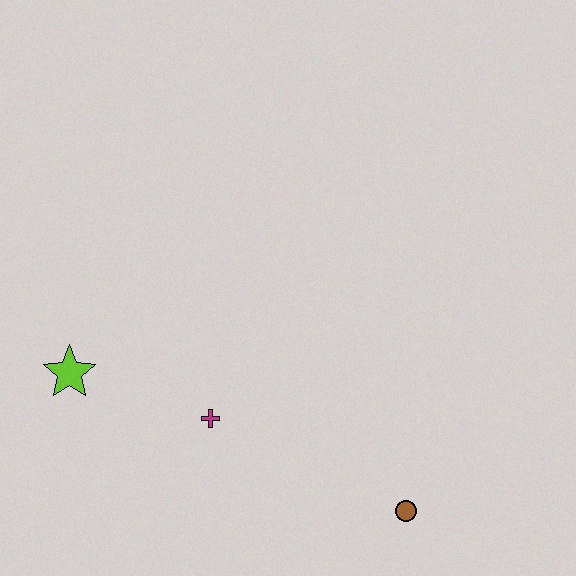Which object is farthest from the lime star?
The brown circle is farthest from the lime star.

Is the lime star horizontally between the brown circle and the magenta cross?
No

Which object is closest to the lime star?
The magenta cross is closest to the lime star.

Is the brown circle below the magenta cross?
Yes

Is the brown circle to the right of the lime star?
Yes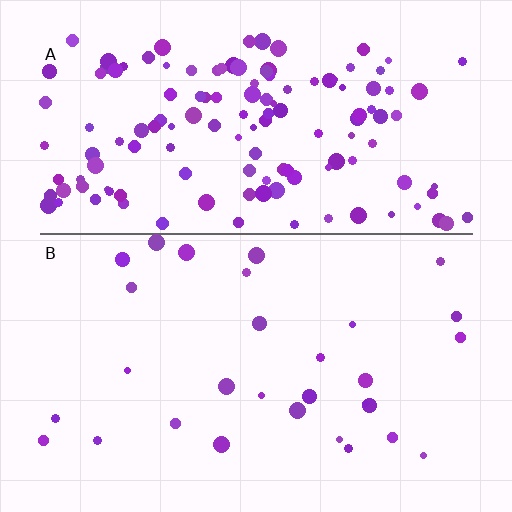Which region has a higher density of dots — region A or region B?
A (the top).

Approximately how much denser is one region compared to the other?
Approximately 4.7× — region A over region B.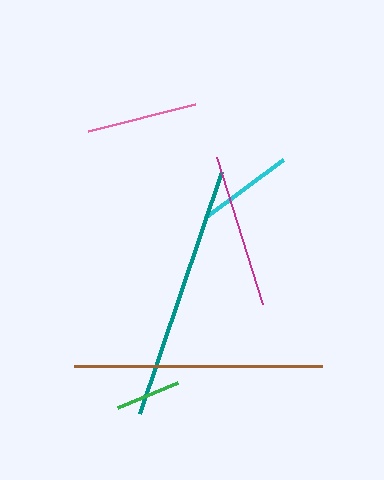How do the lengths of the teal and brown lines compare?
The teal and brown lines are approximately the same length.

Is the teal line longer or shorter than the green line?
The teal line is longer than the green line.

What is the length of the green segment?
The green segment is approximately 65 pixels long.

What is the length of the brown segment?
The brown segment is approximately 248 pixels long.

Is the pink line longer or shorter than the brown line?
The brown line is longer than the pink line.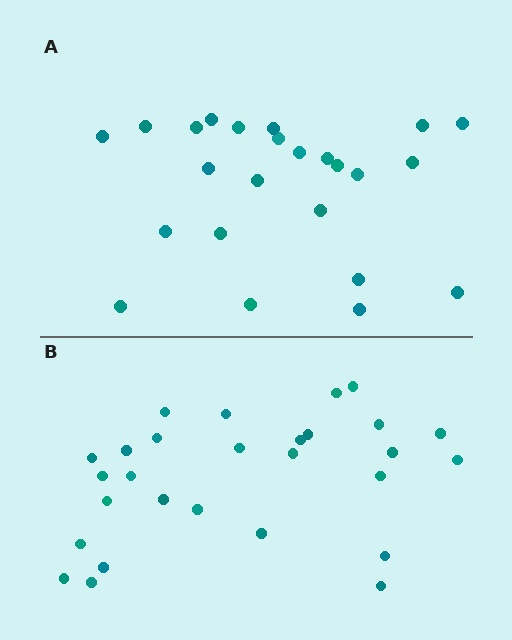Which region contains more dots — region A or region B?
Region B (the bottom region) has more dots.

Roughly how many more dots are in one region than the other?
Region B has about 4 more dots than region A.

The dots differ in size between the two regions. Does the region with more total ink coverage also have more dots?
No. Region A has more total ink coverage because its dots are larger, but region B actually contains more individual dots. Total area can be misleading — the number of items is what matters here.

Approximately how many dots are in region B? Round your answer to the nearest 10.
About 30 dots. (The exact count is 28, which rounds to 30.)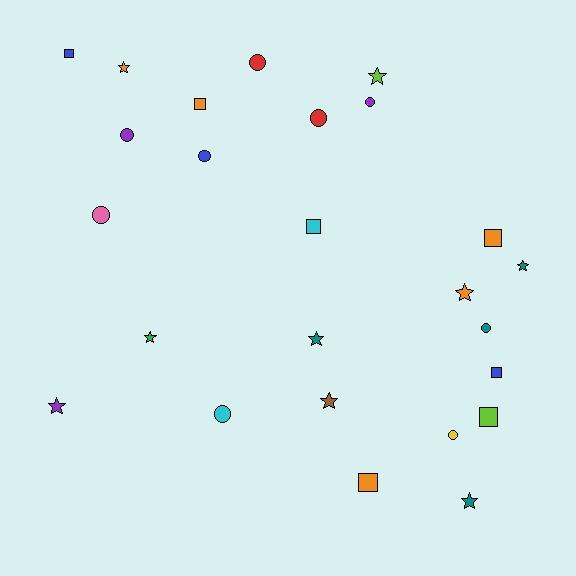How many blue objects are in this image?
There are 3 blue objects.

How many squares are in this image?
There are 7 squares.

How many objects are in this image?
There are 25 objects.